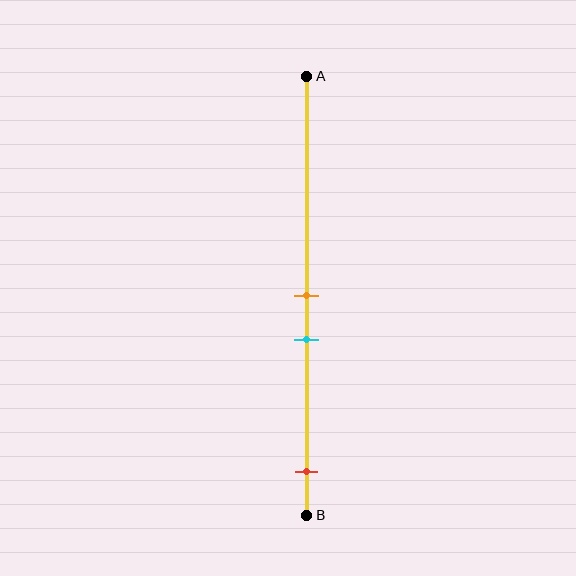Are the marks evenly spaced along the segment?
No, the marks are not evenly spaced.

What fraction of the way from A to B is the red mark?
The red mark is approximately 90% (0.9) of the way from A to B.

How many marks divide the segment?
There are 3 marks dividing the segment.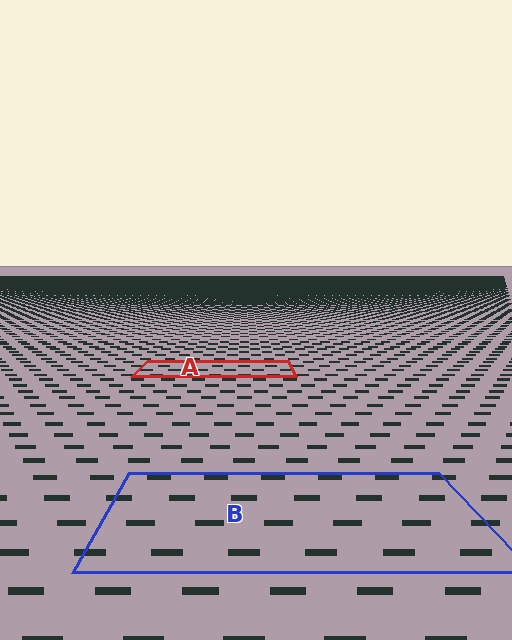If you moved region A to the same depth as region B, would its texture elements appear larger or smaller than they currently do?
They would appear larger. At a closer depth, the same texture elements are projected at a bigger on-screen size.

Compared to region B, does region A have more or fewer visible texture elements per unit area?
Region A has more texture elements per unit area — they are packed more densely because it is farther away.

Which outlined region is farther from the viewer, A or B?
Region A is farther from the viewer — the texture elements inside it appear smaller and more densely packed.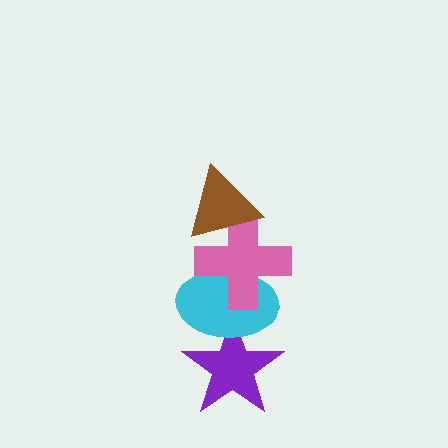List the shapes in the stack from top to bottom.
From top to bottom: the brown triangle, the pink cross, the cyan ellipse, the purple star.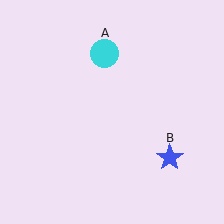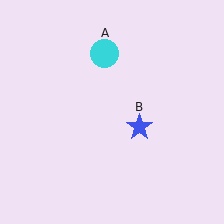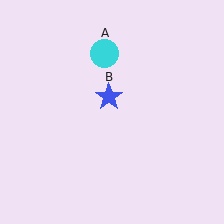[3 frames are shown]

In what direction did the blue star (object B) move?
The blue star (object B) moved up and to the left.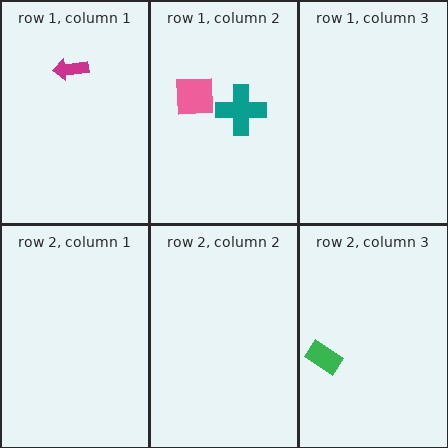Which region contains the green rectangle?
The row 2, column 3 region.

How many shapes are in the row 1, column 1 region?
1.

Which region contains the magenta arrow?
The row 1, column 1 region.